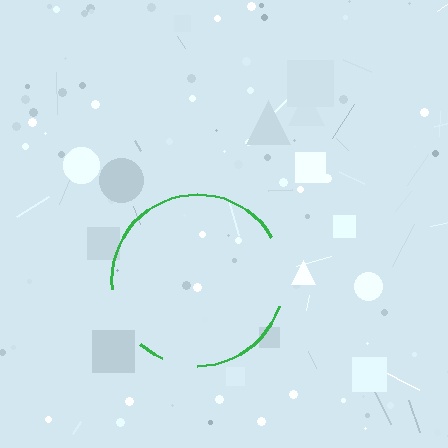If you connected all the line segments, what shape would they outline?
They would outline a circle.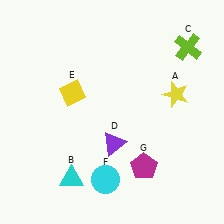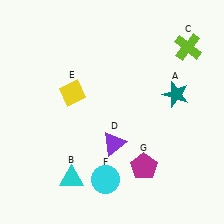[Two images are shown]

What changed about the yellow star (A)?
In Image 1, A is yellow. In Image 2, it changed to teal.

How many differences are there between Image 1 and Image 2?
There is 1 difference between the two images.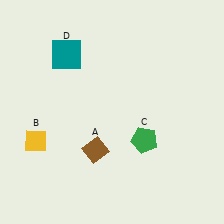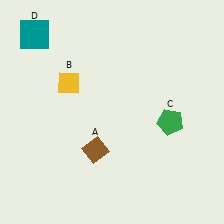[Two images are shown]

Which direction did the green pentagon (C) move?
The green pentagon (C) moved right.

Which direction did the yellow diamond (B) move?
The yellow diamond (B) moved up.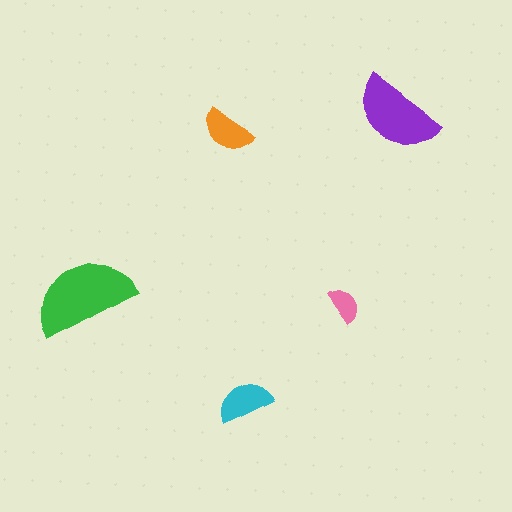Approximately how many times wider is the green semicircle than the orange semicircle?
About 2 times wider.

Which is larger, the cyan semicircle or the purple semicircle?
The purple one.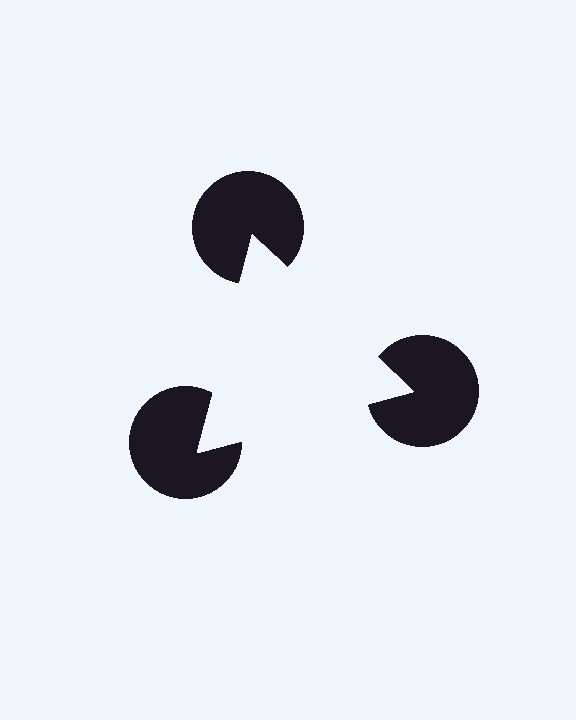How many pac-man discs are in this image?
There are 3 — one at each vertex of the illusory triangle.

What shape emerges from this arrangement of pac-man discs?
An illusory triangle — its edges are inferred from the aligned wedge cuts in the pac-man discs, not physically drawn.